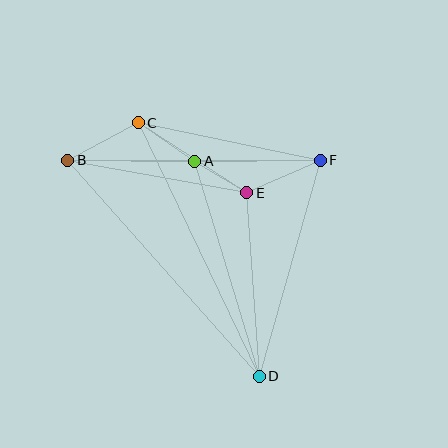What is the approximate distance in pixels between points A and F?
The distance between A and F is approximately 125 pixels.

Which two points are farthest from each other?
Points B and D are farthest from each other.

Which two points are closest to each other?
Points A and E are closest to each other.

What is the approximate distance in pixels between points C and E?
The distance between C and E is approximately 129 pixels.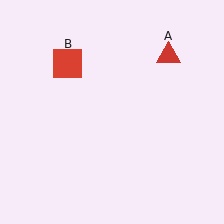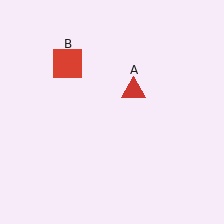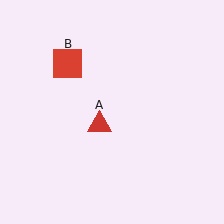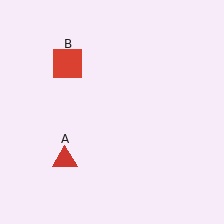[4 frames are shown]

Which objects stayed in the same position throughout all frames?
Red square (object B) remained stationary.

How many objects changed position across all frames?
1 object changed position: red triangle (object A).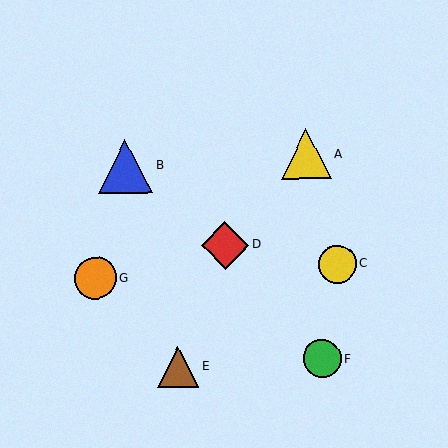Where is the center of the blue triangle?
The center of the blue triangle is at (125, 166).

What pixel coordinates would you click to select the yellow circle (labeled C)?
Click at (337, 264) to select the yellow circle C.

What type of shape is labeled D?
Shape D is a red diamond.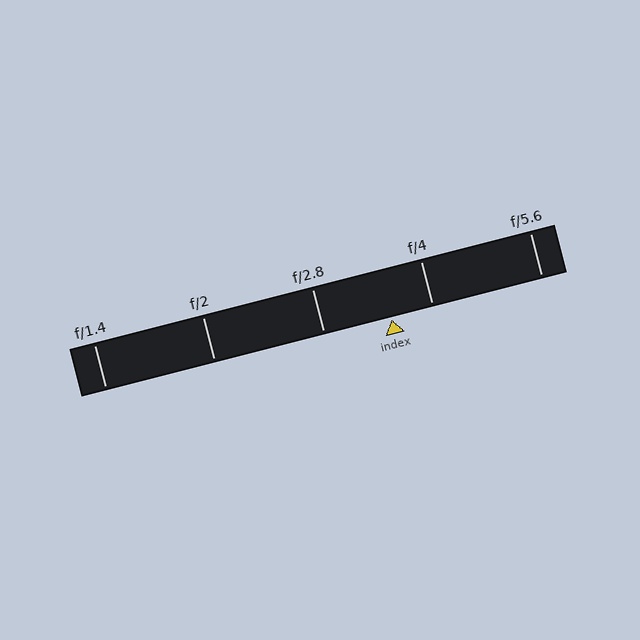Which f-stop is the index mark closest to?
The index mark is closest to f/4.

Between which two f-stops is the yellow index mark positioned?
The index mark is between f/2.8 and f/4.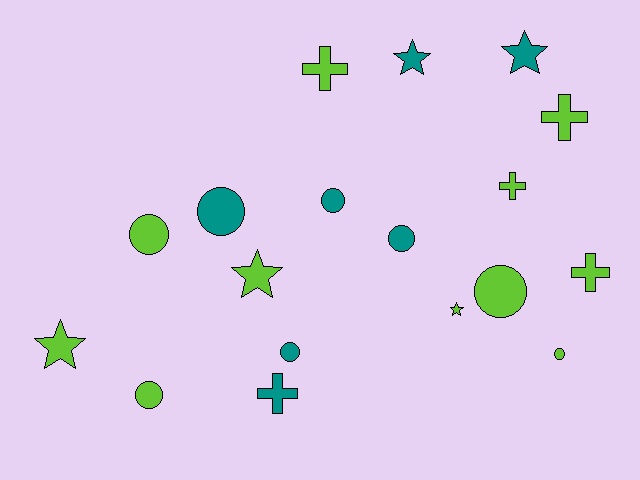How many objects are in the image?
There are 18 objects.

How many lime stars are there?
There are 3 lime stars.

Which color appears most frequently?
Lime, with 11 objects.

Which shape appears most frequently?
Circle, with 8 objects.